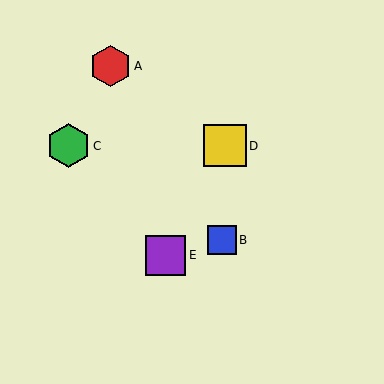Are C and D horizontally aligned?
Yes, both are at y≈146.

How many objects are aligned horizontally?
2 objects (C, D) are aligned horizontally.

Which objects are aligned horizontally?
Objects C, D are aligned horizontally.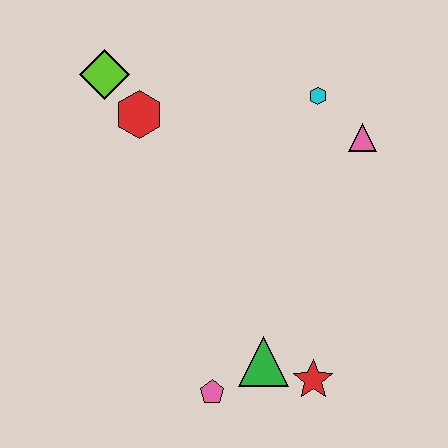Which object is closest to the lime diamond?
The red hexagon is closest to the lime diamond.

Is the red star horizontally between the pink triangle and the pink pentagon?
Yes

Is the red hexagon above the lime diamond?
No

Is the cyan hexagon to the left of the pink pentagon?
No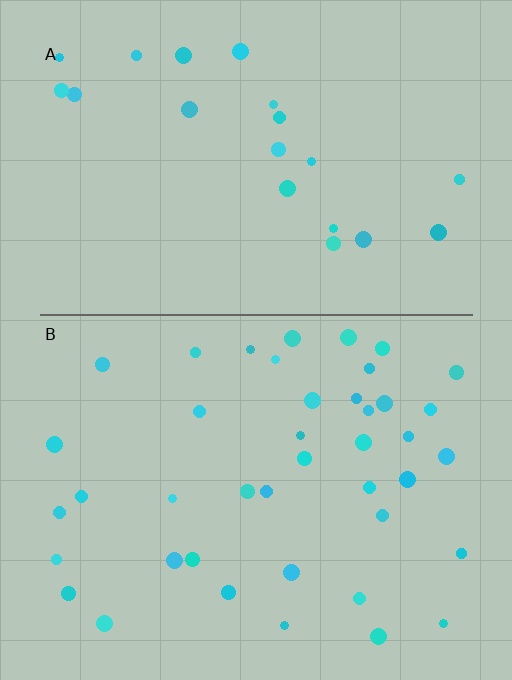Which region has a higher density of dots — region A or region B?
B (the bottom).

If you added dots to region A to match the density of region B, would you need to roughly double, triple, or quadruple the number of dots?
Approximately double.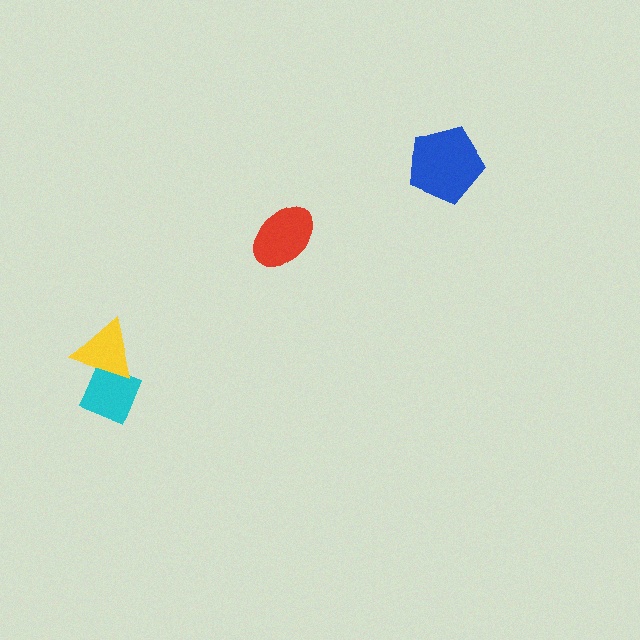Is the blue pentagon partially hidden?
No, no other shape covers it.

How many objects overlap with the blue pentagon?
0 objects overlap with the blue pentagon.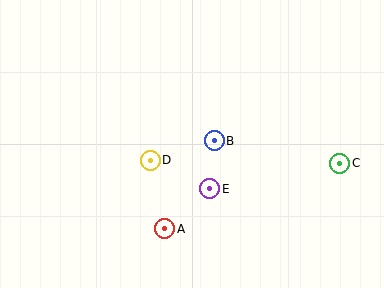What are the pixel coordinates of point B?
Point B is at (214, 141).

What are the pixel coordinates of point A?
Point A is at (165, 229).